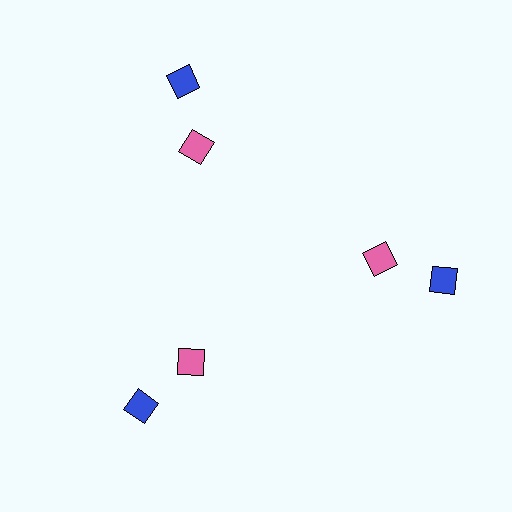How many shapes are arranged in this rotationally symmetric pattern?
There are 6 shapes, arranged in 3 groups of 2.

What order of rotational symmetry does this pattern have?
This pattern has 3-fold rotational symmetry.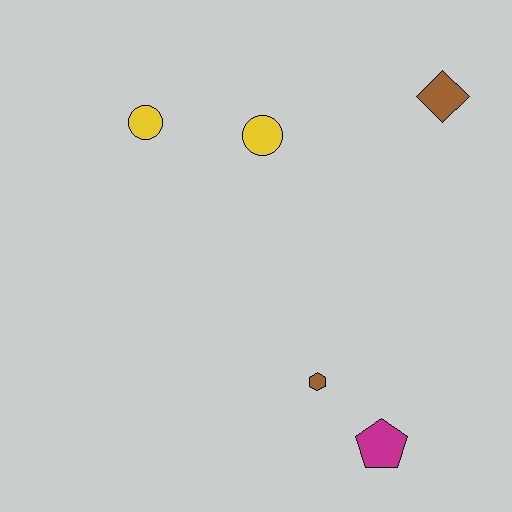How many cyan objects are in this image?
There are no cyan objects.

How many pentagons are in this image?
There is 1 pentagon.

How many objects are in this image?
There are 5 objects.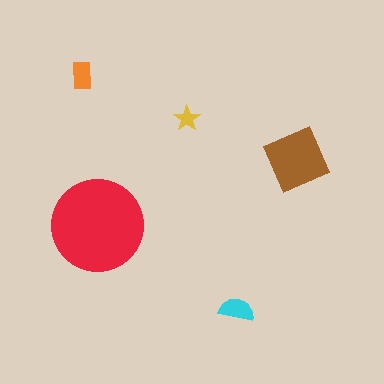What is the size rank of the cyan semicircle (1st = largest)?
3rd.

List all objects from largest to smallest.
The red circle, the brown square, the cyan semicircle, the orange rectangle, the yellow star.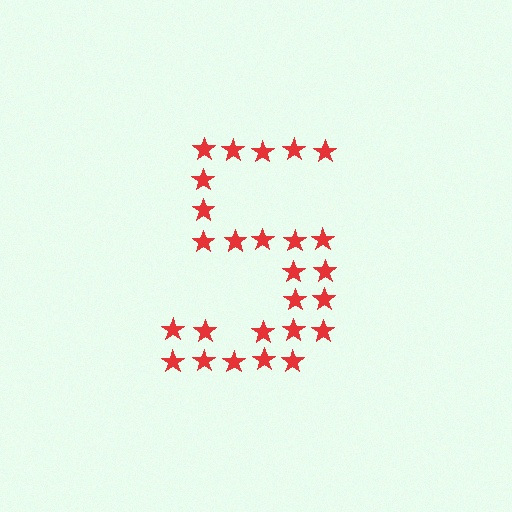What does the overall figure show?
The overall figure shows the digit 5.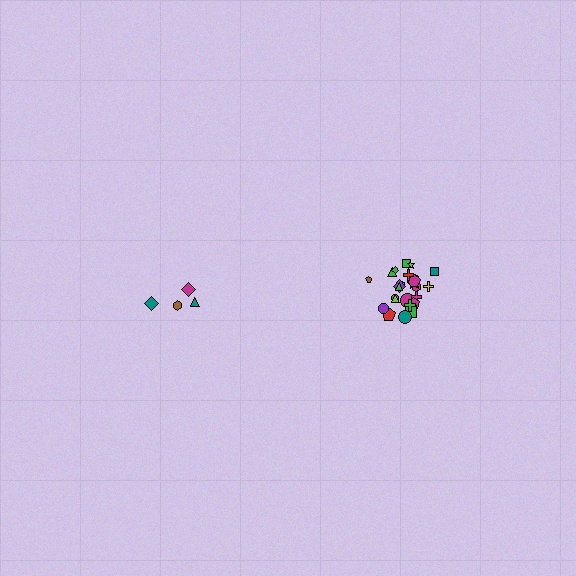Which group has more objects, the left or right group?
The right group.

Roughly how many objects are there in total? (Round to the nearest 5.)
Roughly 30 objects in total.